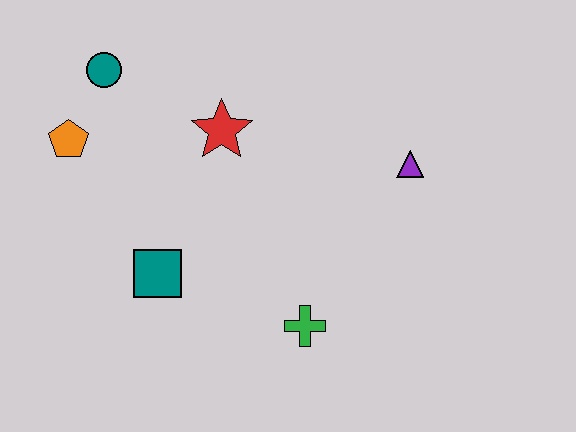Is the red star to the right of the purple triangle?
No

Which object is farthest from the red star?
The green cross is farthest from the red star.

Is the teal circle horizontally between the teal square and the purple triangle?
No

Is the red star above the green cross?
Yes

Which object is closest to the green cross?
The teal square is closest to the green cross.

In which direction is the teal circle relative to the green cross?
The teal circle is above the green cross.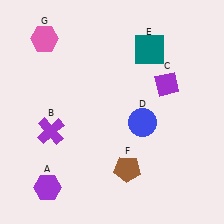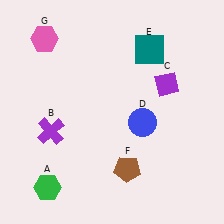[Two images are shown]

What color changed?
The hexagon (A) changed from purple in Image 1 to green in Image 2.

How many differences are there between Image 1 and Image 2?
There is 1 difference between the two images.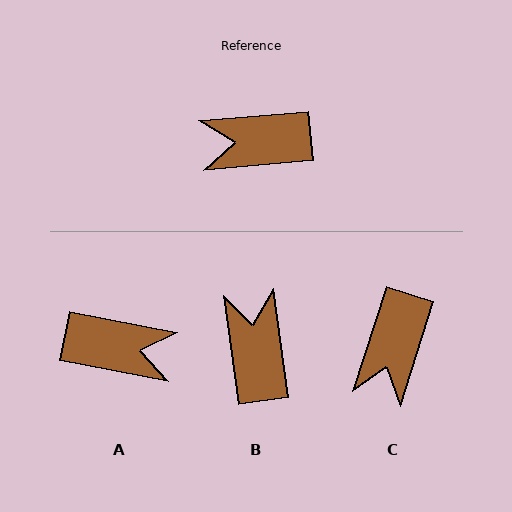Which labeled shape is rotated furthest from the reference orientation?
A, about 164 degrees away.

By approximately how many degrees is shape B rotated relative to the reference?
Approximately 87 degrees clockwise.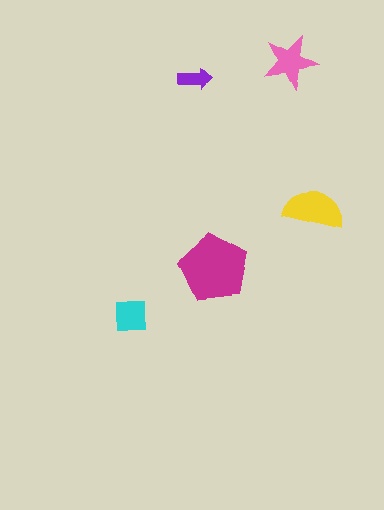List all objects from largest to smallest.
The magenta pentagon, the yellow semicircle, the pink star, the cyan square, the purple arrow.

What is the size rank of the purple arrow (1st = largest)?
5th.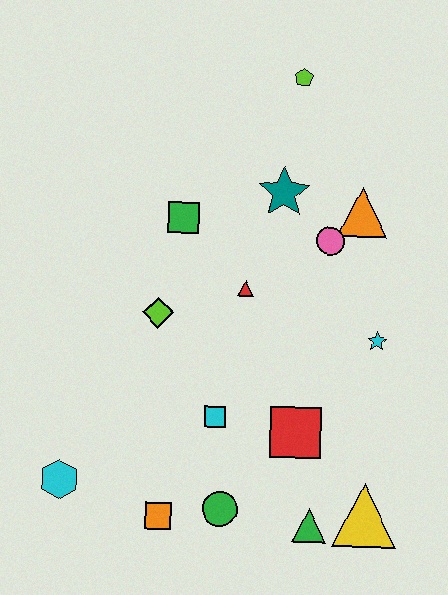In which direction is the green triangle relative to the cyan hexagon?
The green triangle is to the right of the cyan hexagon.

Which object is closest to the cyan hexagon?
The orange square is closest to the cyan hexagon.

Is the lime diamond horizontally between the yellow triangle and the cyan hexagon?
Yes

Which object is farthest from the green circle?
The lime pentagon is farthest from the green circle.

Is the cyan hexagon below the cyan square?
Yes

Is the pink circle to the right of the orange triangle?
No